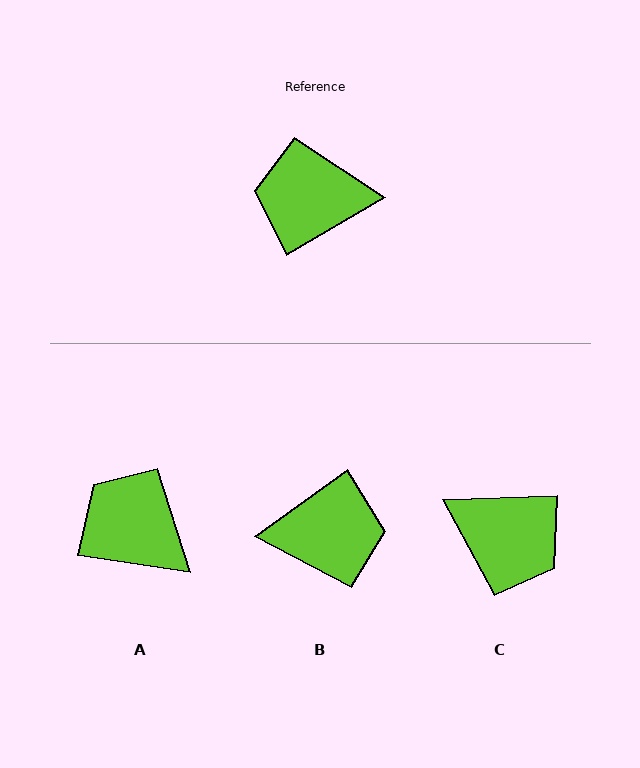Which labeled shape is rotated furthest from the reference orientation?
B, about 175 degrees away.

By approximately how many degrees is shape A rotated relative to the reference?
Approximately 39 degrees clockwise.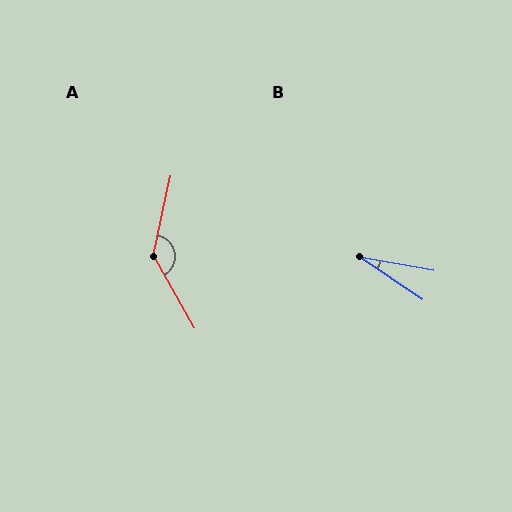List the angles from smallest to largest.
B (24°), A (138°).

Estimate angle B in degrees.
Approximately 24 degrees.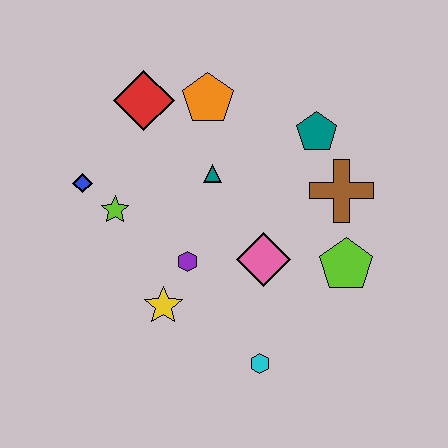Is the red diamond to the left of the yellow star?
Yes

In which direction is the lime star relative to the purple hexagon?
The lime star is to the left of the purple hexagon.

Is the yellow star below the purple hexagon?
Yes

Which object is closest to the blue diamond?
The lime star is closest to the blue diamond.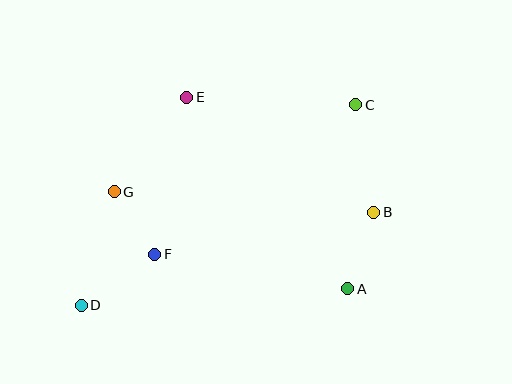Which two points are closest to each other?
Points F and G are closest to each other.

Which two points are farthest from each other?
Points C and D are farthest from each other.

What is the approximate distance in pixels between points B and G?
The distance between B and G is approximately 260 pixels.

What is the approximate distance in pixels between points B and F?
The distance between B and F is approximately 223 pixels.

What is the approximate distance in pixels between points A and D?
The distance between A and D is approximately 267 pixels.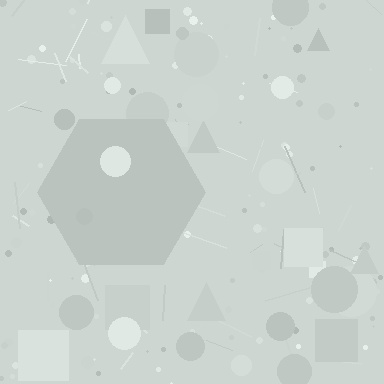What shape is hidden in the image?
A hexagon is hidden in the image.